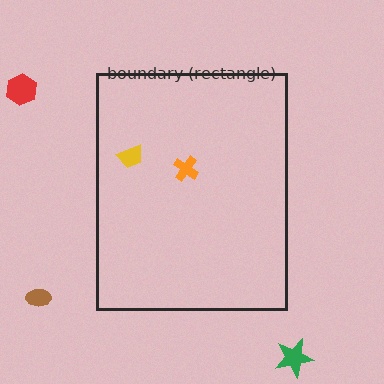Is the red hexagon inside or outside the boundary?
Outside.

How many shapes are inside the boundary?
2 inside, 3 outside.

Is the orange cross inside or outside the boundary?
Inside.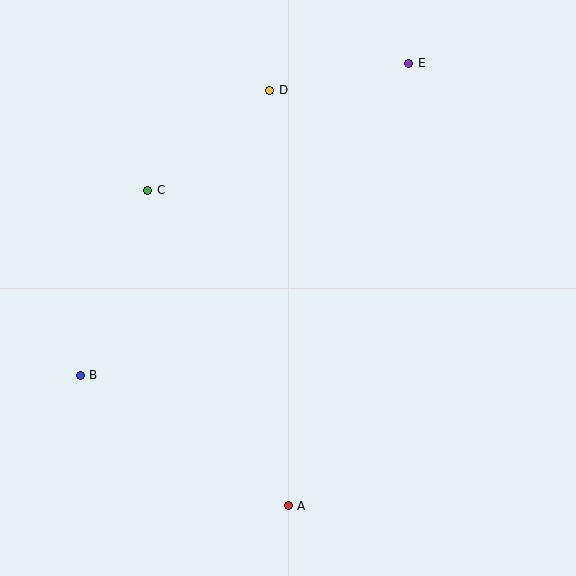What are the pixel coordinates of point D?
Point D is at (270, 90).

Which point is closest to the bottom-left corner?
Point B is closest to the bottom-left corner.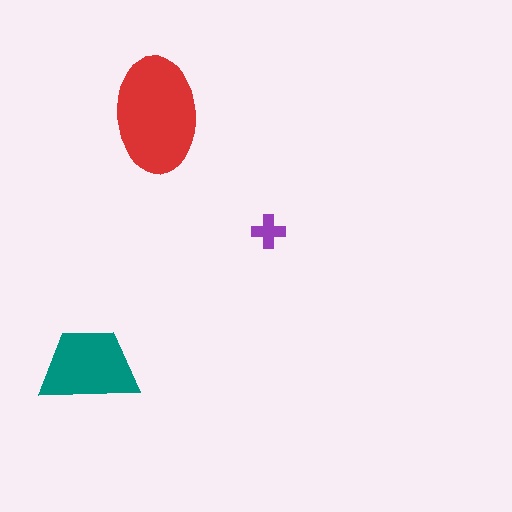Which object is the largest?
The red ellipse.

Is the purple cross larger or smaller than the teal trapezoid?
Smaller.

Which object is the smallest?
The purple cross.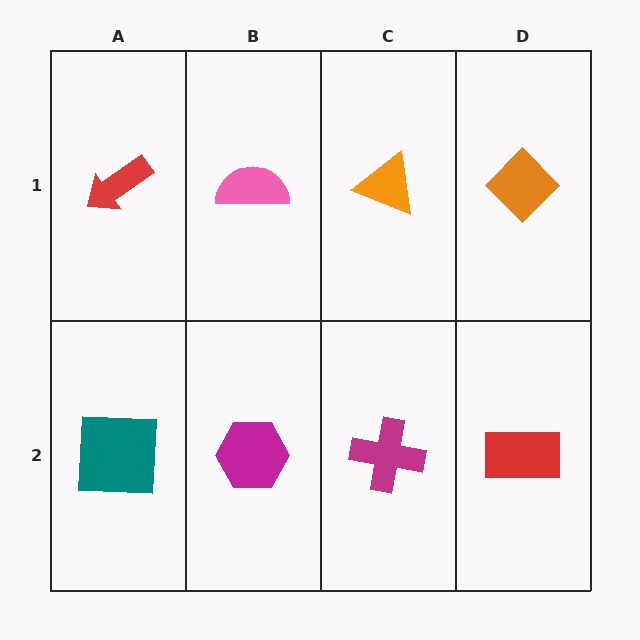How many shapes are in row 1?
4 shapes.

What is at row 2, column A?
A teal square.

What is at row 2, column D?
A red rectangle.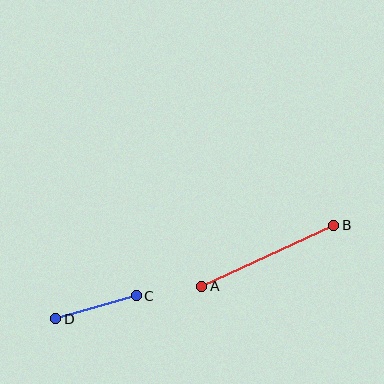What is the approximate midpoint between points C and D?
The midpoint is at approximately (96, 307) pixels.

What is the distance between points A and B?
The distance is approximately 145 pixels.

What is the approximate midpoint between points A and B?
The midpoint is at approximately (268, 256) pixels.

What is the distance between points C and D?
The distance is approximately 84 pixels.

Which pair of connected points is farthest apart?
Points A and B are farthest apart.